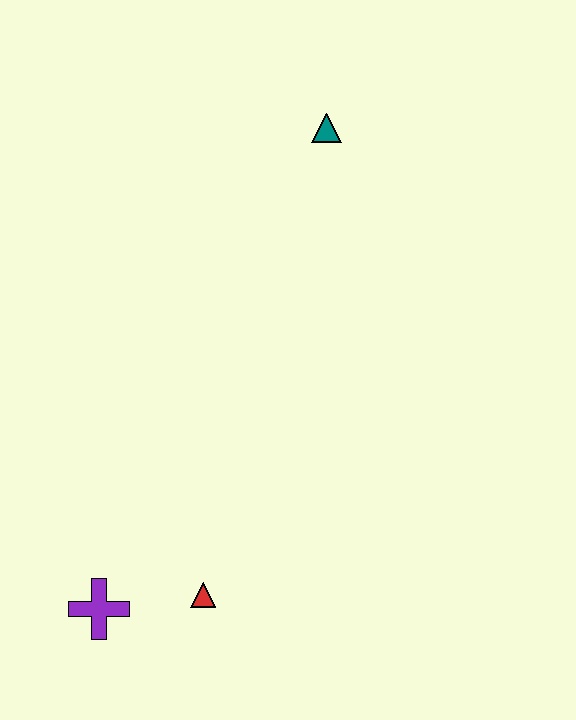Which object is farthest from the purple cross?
The teal triangle is farthest from the purple cross.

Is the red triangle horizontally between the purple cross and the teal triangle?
Yes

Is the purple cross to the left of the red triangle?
Yes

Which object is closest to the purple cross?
The red triangle is closest to the purple cross.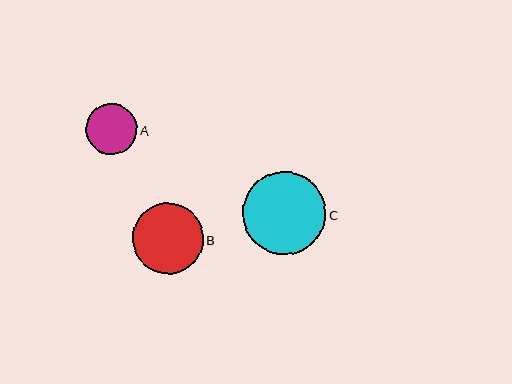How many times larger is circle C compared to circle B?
Circle C is approximately 1.2 times the size of circle B.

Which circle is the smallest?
Circle A is the smallest with a size of approximately 51 pixels.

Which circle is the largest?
Circle C is the largest with a size of approximately 84 pixels.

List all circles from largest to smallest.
From largest to smallest: C, B, A.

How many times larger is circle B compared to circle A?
Circle B is approximately 1.4 times the size of circle A.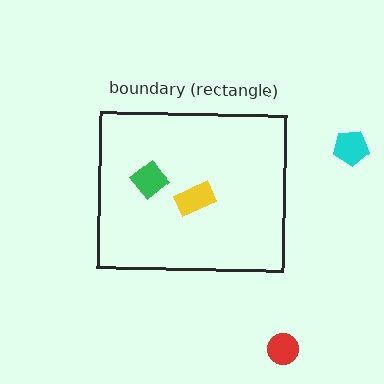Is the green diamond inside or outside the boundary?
Inside.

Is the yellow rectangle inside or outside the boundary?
Inside.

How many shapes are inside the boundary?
2 inside, 2 outside.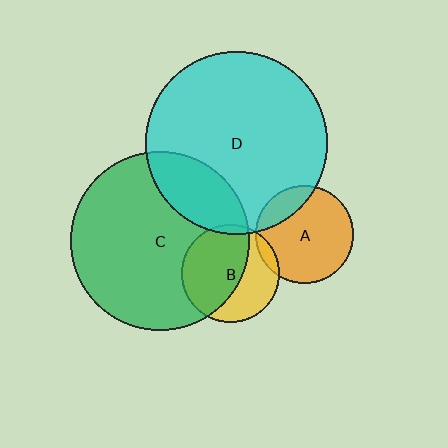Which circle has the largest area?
Circle D (cyan).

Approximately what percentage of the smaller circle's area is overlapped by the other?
Approximately 20%.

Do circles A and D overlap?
Yes.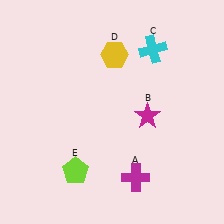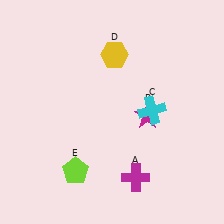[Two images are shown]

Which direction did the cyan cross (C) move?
The cyan cross (C) moved down.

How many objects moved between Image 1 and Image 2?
1 object moved between the two images.